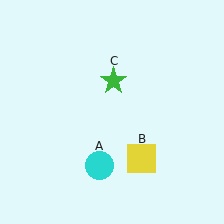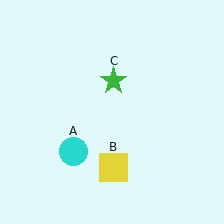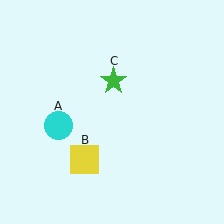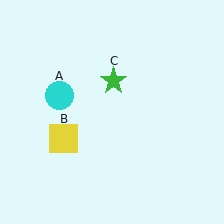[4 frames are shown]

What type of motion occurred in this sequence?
The cyan circle (object A), yellow square (object B) rotated clockwise around the center of the scene.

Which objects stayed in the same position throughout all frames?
Green star (object C) remained stationary.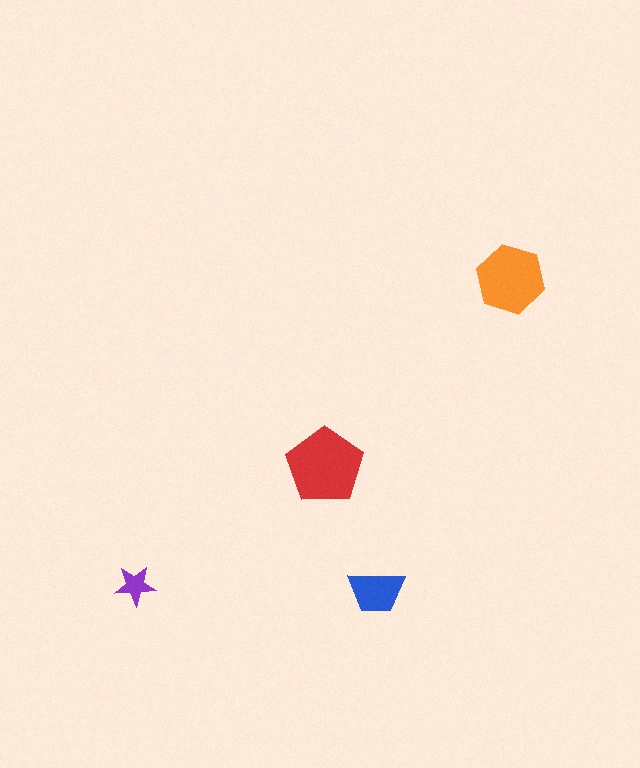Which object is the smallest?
The purple star.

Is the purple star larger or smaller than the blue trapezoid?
Smaller.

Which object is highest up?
The orange hexagon is topmost.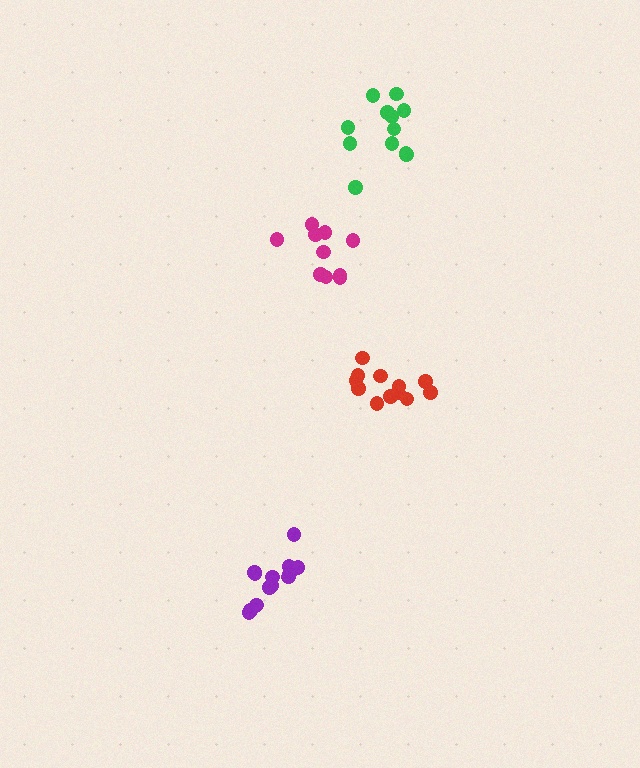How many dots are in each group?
Group 1: 10 dots, Group 2: 12 dots, Group 3: 14 dots, Group 4: 12 dots (48 total).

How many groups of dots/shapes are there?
There are 4 groups.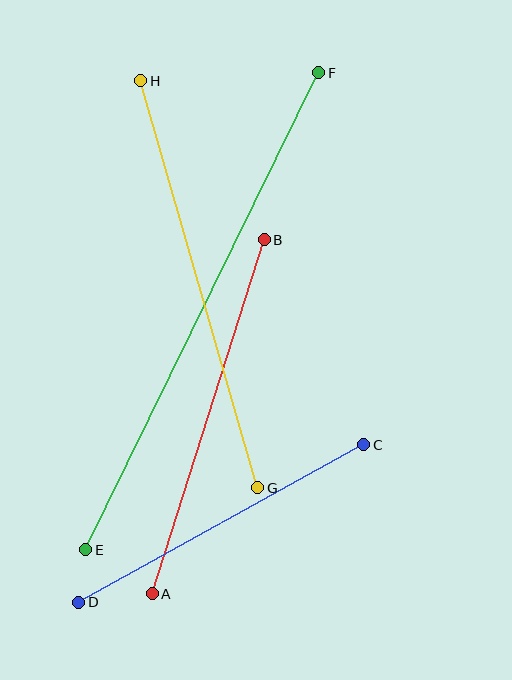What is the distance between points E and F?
The distance is approximately 531 pixels.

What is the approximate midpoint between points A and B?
The midpoint is at approximately (208, 417) pixels.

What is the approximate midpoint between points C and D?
The midpoint is at approximately (221, 524) pixels.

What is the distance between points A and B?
The distance is approximately 371 pixels.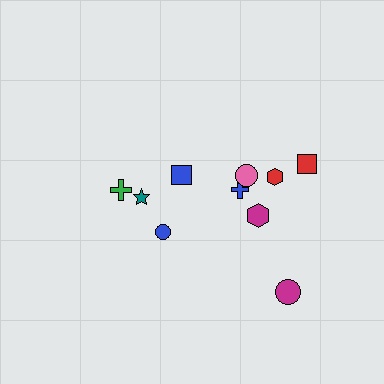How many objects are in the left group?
There are 4 objects.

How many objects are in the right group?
There are 6 objects.